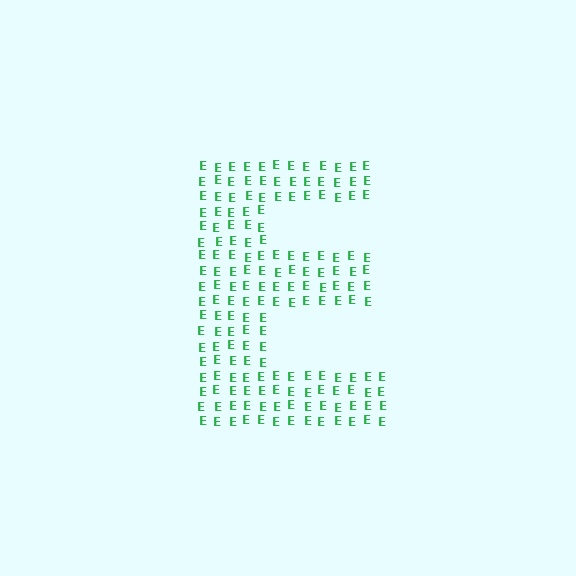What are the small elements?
The small elements are letter E's.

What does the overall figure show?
The overall figure shows the letter E.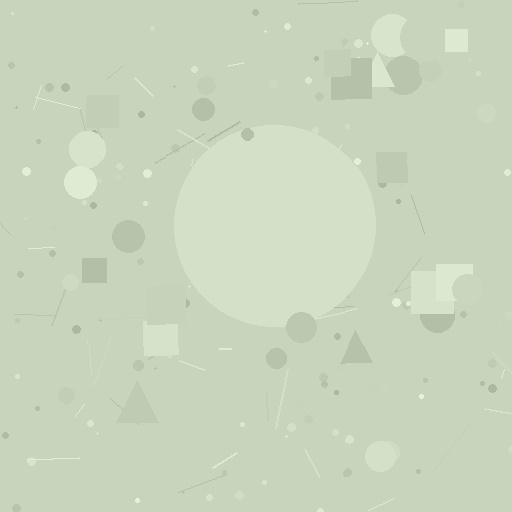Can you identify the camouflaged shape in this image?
The camouflaged shape is a circle.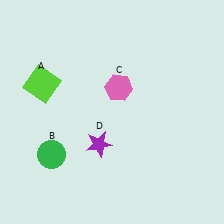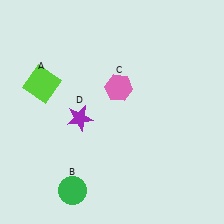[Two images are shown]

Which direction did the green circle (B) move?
The green circle (B) moved down.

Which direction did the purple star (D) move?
The purple star (D) moved up.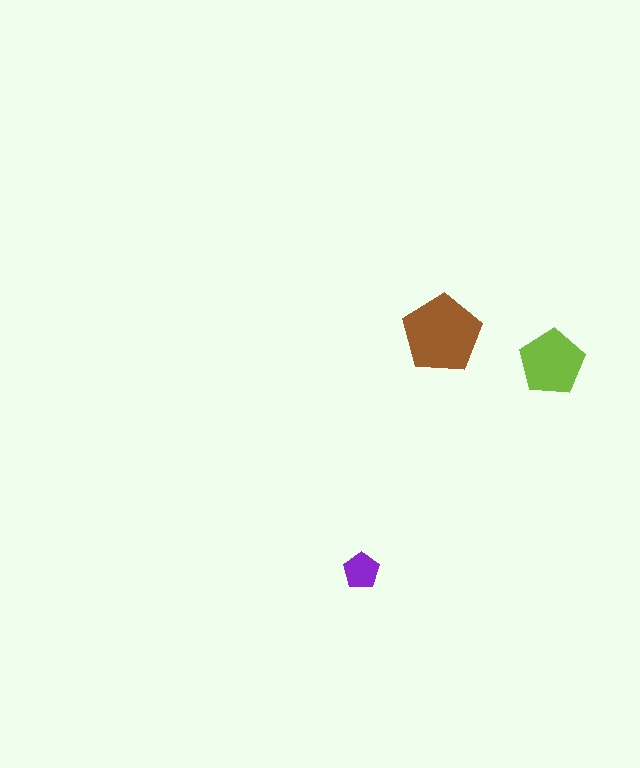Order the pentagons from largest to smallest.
the brown one, the lime one, the purple one.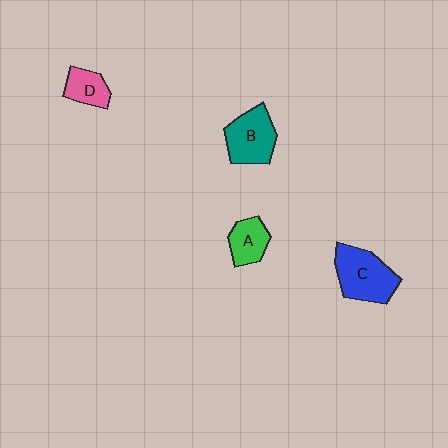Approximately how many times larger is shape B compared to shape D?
Approximately 1.7 times.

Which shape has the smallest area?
Shape D (pink).